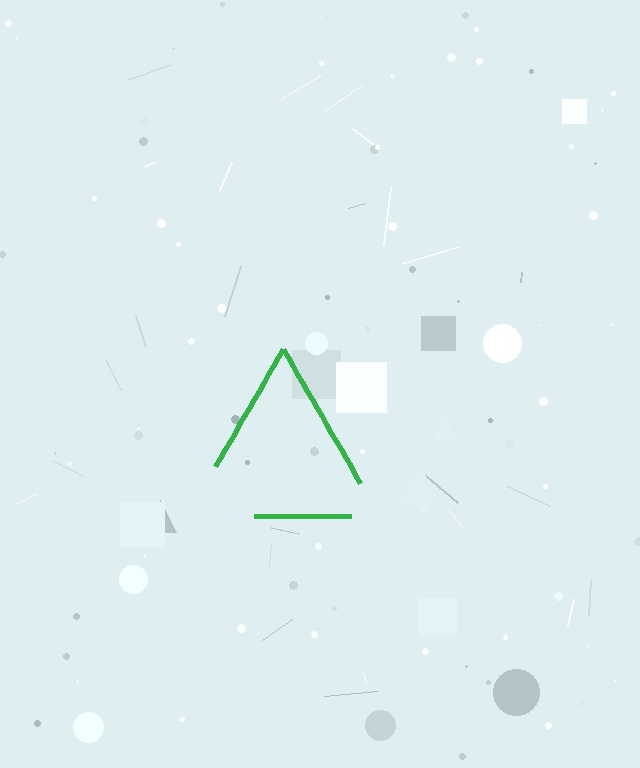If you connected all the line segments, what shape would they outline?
They would outline a triangle.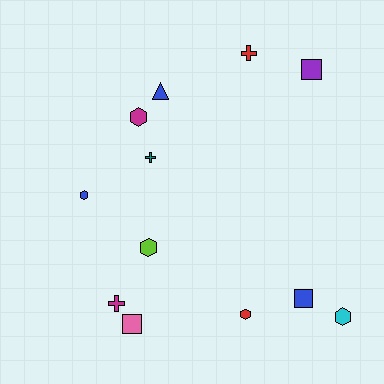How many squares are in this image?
There are 3 squares.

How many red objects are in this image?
There are 2 red objects.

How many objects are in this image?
There are 12 objects.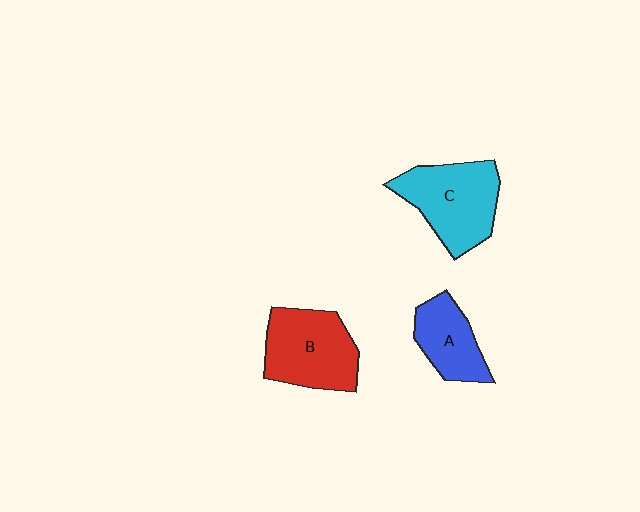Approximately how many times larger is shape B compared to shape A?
Approximately 1.5 times.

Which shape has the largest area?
Shape C (cyan).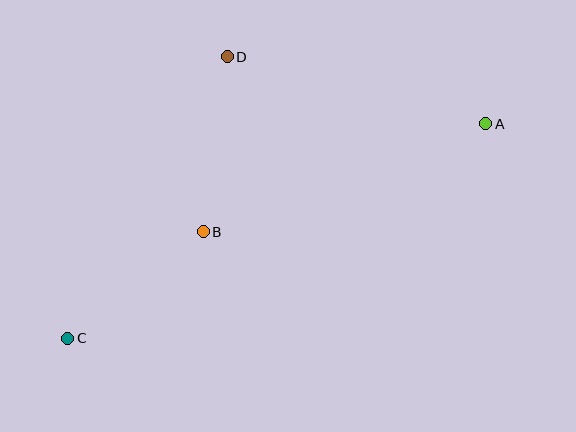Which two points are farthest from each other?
Points A and C are farthest from each other.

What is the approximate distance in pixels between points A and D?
The distance between A and D is approximately 267 pixels.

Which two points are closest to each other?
Points B and C are closest to each other.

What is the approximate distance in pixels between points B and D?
The distance between B and D is approximately 177 pixels.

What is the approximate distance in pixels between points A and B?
The distance between A and B is approximately 302 pixels.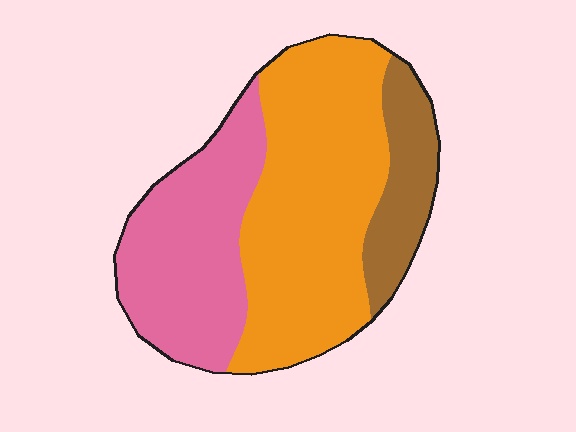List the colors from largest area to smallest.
From largest to smallest: orange, pink, brown.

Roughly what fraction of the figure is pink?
Pink takes up between a quarter and a half of the figure.